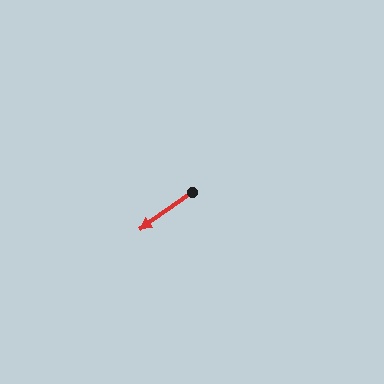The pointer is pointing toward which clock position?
Roughly 8 o'clock.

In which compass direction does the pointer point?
Southwest.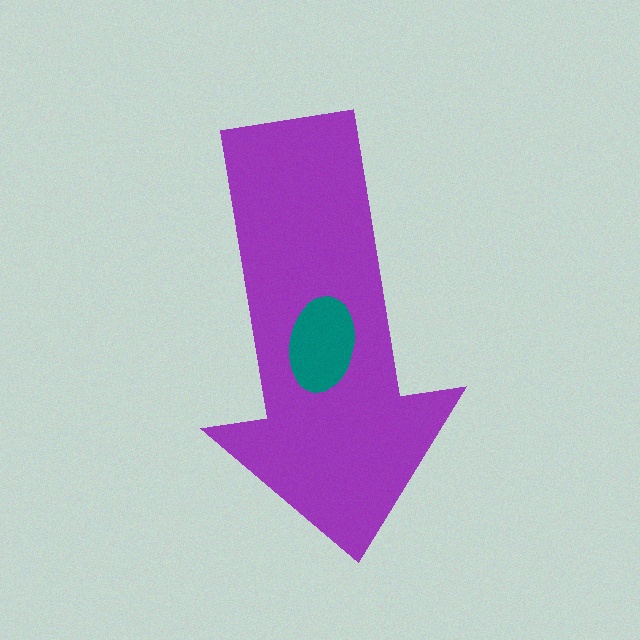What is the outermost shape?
The purple arrow.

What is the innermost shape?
The teal ellipse.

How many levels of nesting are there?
2.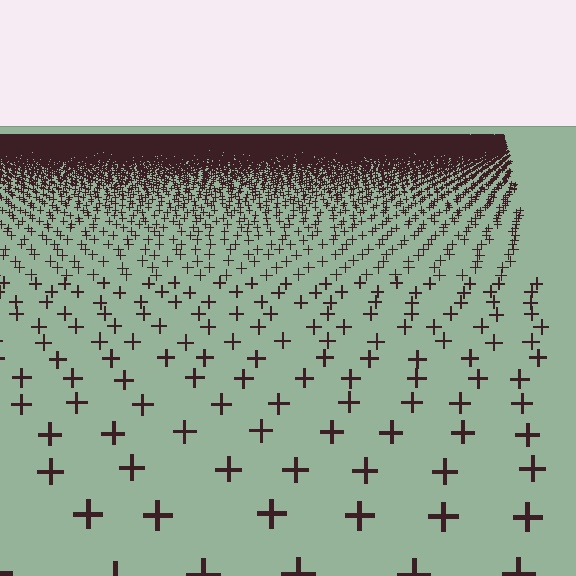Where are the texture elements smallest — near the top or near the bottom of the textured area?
Near the top.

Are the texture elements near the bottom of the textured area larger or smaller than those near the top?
Larger. Near the bottom, elements are closer to the viewer and appear at a bigger on-screen size.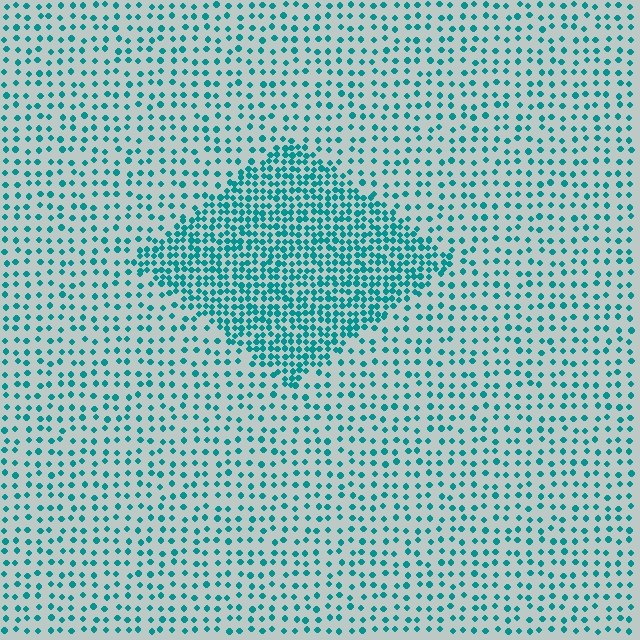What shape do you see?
I see a diamond.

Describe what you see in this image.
The image contains small teal elements arranged at two different densities. A diamond-shaped region is visible where the elements are more densely packed than the surrounding area.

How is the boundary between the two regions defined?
The boundary is defined by a change in element density (approximately 2.4x ratio). All elements are the same color, size, and shape.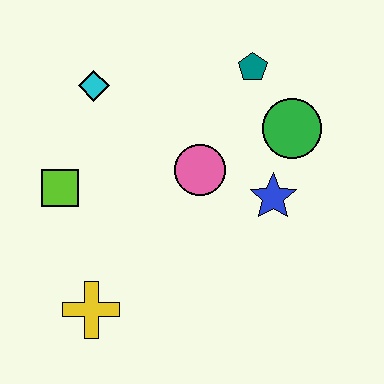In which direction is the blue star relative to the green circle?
The blue star is below the green circle.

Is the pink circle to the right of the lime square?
Yes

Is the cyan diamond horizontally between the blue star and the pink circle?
No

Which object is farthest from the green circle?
The yellow cross is farthest from the green circle.